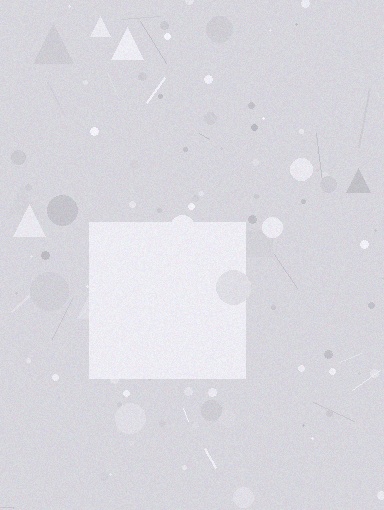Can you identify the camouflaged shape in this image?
The camouflaged shape is a square.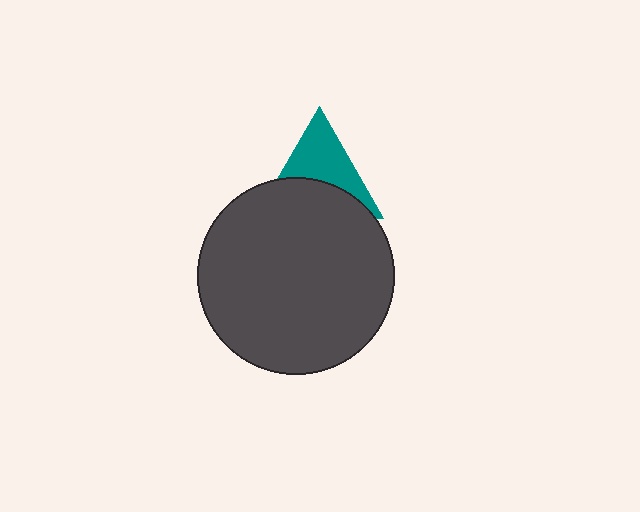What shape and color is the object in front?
The object in front is a dark gray circle.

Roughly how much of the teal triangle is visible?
About half of it is visible (roughly 51%).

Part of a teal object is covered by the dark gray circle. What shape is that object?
It is a triangle.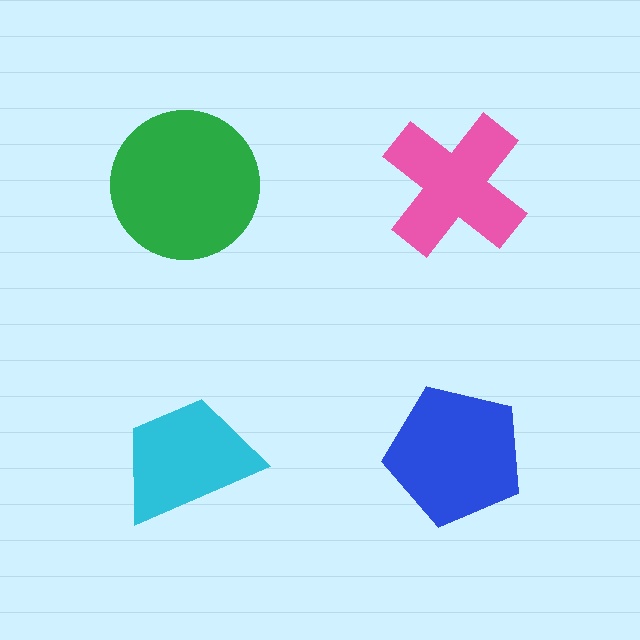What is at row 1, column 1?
A green circle.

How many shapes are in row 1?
2 shapes.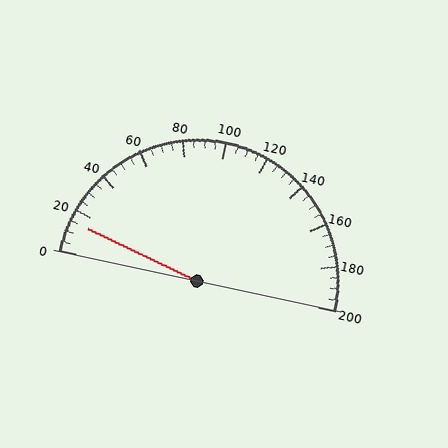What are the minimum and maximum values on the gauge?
The gauge ranges from 0 to 200.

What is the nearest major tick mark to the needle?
The nearest major tick mark is 20.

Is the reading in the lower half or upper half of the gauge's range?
The reading is in the lower half of the range (0 to 200).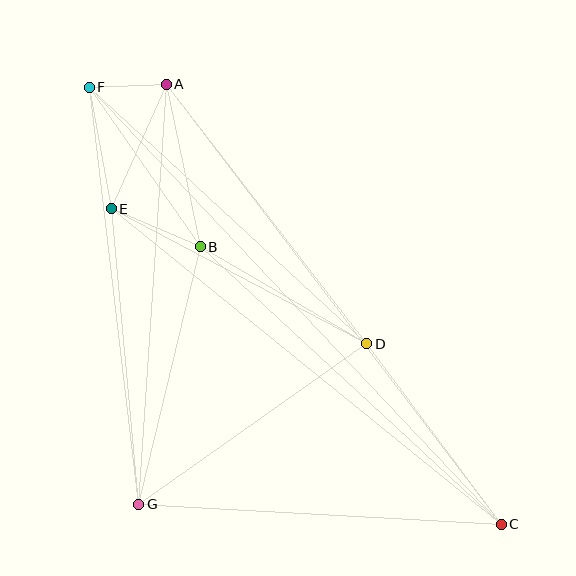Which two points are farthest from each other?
Points C and F are farthest from each other.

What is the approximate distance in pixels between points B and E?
The distance between B and E is approximately 97 pixels.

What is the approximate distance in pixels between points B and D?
The distance between B and D is approximately 193 pixels.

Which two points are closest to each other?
Points A and F are closest to each other.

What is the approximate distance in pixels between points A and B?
The distance between A and B is approximately 166 pixels.